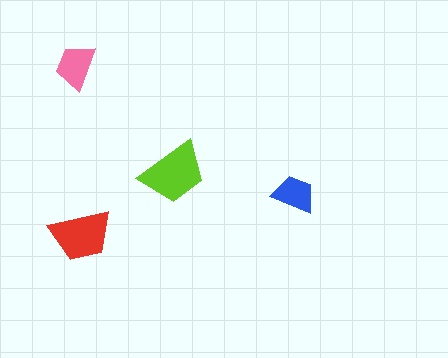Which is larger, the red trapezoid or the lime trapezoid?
The lime one.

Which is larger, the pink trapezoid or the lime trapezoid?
The lime one.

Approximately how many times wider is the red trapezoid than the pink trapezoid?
About 1.5 times wider.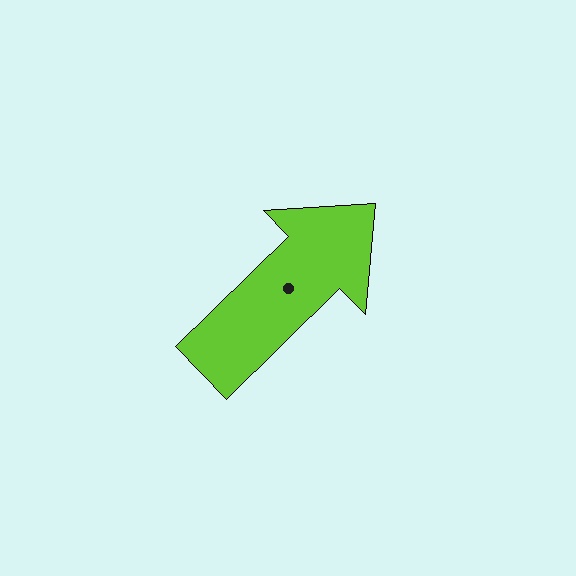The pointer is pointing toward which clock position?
Roughly 2 o'clock.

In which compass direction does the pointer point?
Northeast.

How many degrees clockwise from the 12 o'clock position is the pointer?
Approximately 46 degrees.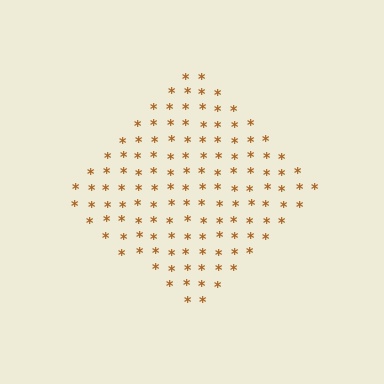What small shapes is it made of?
It is made of small asterisks.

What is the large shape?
The large shape is a diamond.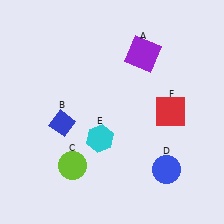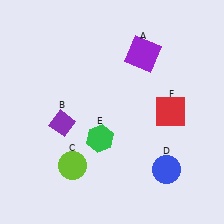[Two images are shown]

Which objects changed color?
B changed from blue to purple. E changed from cyan to green.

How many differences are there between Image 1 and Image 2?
There are 2 differences between the two images.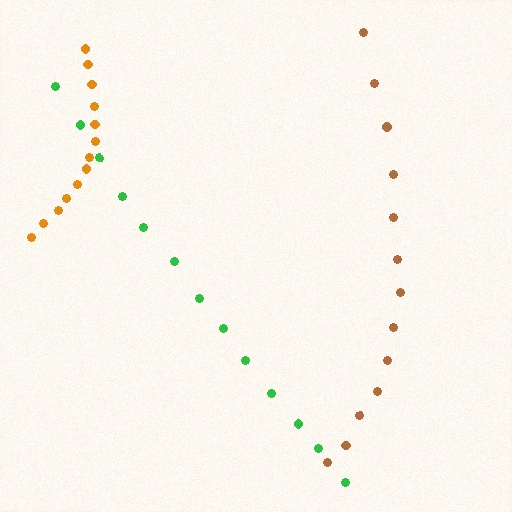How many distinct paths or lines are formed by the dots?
There are 3 distinct paths.